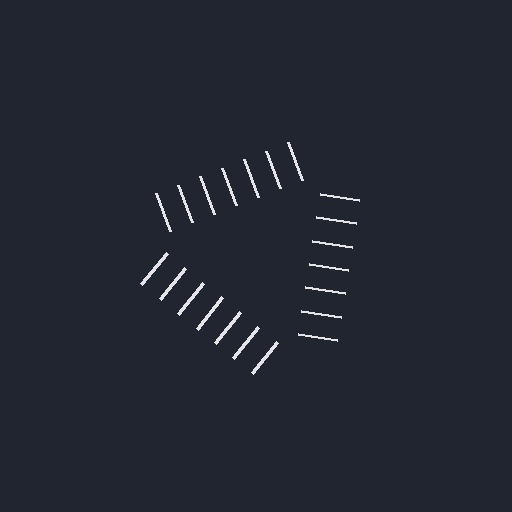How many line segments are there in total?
21 — 7 along each of the 3 edges.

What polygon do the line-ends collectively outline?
An illusory triangle — the line segments terminate on its edges but no continuous stroke is drawn.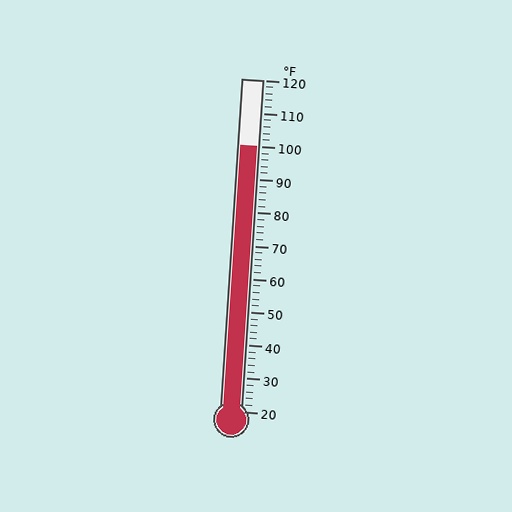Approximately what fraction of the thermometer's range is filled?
The thermometer is filled to approximately 80% of its range.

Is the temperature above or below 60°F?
The temperature is above 60°F.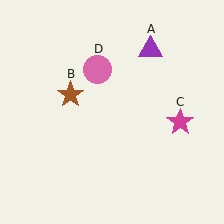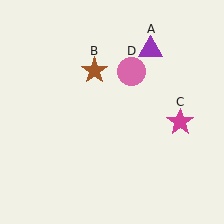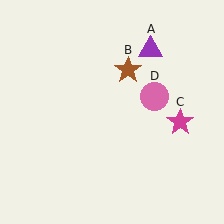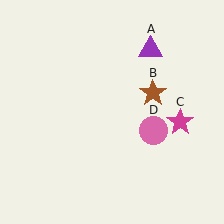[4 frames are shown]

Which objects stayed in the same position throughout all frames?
Purple triangle (object A) and magenta star (object C) remained stationary.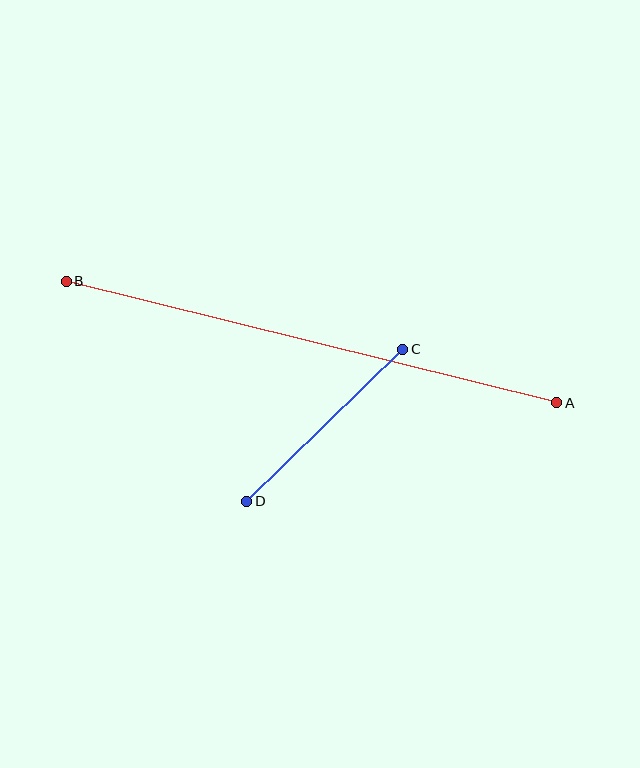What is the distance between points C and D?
The distance is approximately 218 pixels.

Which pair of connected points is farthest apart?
Points A and B are farthest apart.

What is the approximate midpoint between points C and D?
The midpoint is at approximately (325, 425) pixels.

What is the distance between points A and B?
The distance is approximately 505 pixels.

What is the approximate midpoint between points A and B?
The midpoint is at approximately (312, 342) pixels.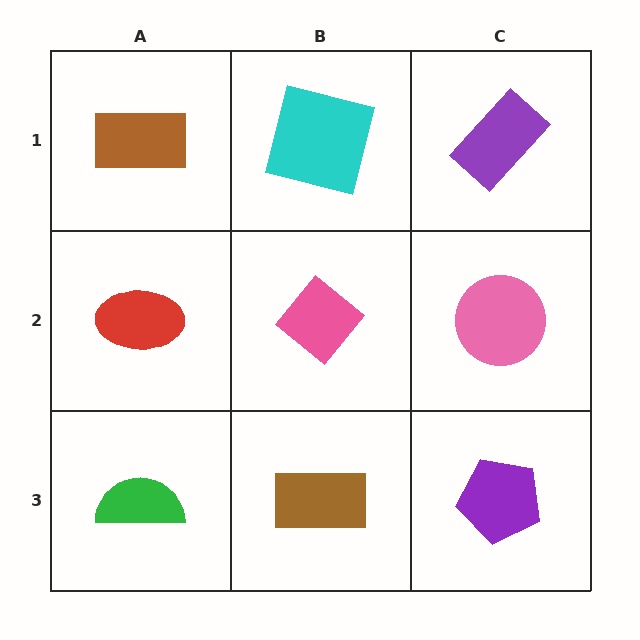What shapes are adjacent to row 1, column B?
A pink diamond (row 2, column B), a brown rectangle (row 1, column A), a purple rectangle (row 1, column C).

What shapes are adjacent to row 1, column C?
A pink circle (row 2, column C), a cyan square (row 1, column B).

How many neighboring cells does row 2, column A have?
3.